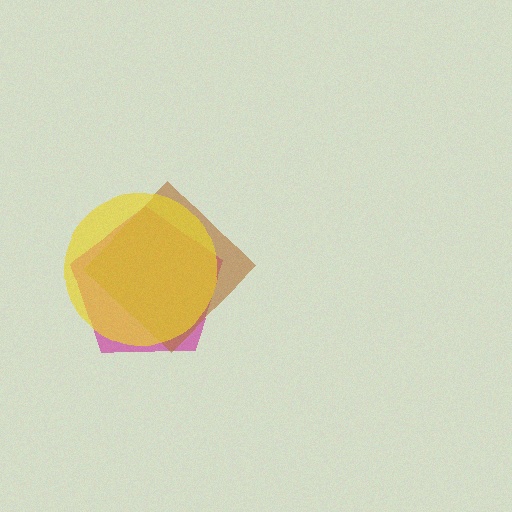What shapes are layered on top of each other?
The layered shapes are: a magenta pentagon, a brown diamond, a yellow circle.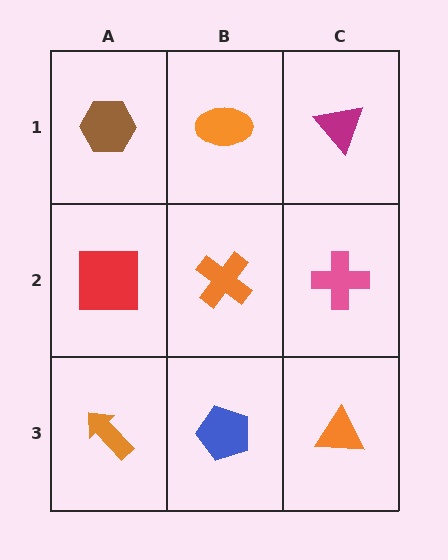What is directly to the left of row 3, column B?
An orange arrow.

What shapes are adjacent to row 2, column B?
An orange ellipse (row 1, column B), a blue pentagon (row 3, column B), a red square (row 2, column A), a pink cross (row 2, column C).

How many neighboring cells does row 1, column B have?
3.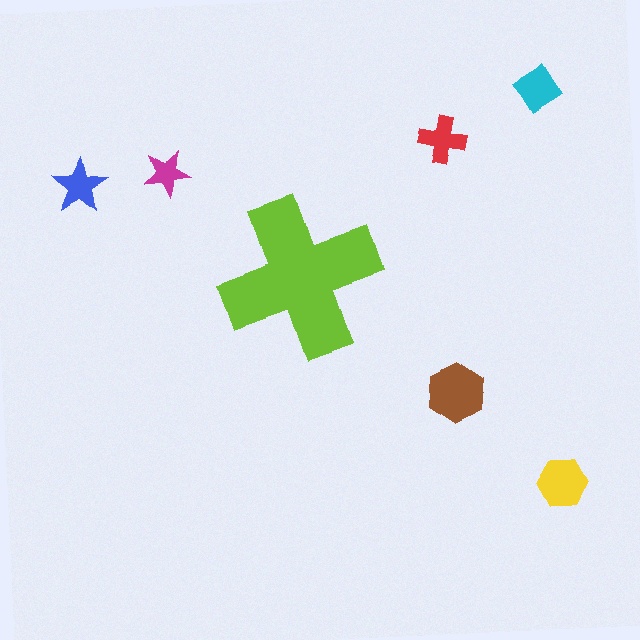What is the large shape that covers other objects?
A lime cross.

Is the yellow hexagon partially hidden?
No, the yellow hexagon is fully visible.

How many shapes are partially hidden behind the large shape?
0 shapes are partially hidden.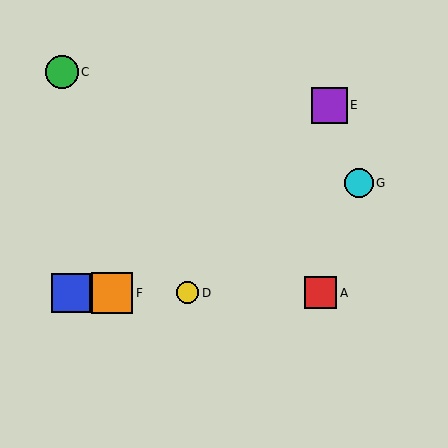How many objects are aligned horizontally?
4 objects (A, B, D, F) are aligned horizontally.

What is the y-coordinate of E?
Object E is at y≈106.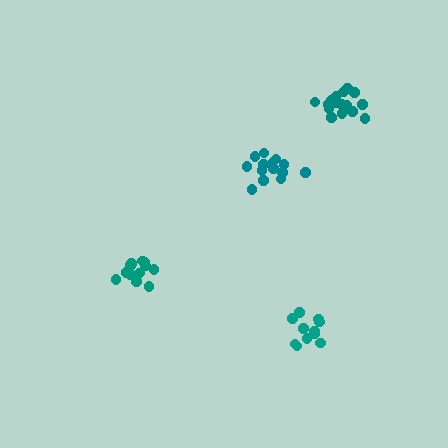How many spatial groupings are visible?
There are 4 spatial groupings.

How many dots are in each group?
Group 1: 14 dots, Group 2: 12 dots, Group 3: 13 dots, Group 4: 18 dots (57 total).